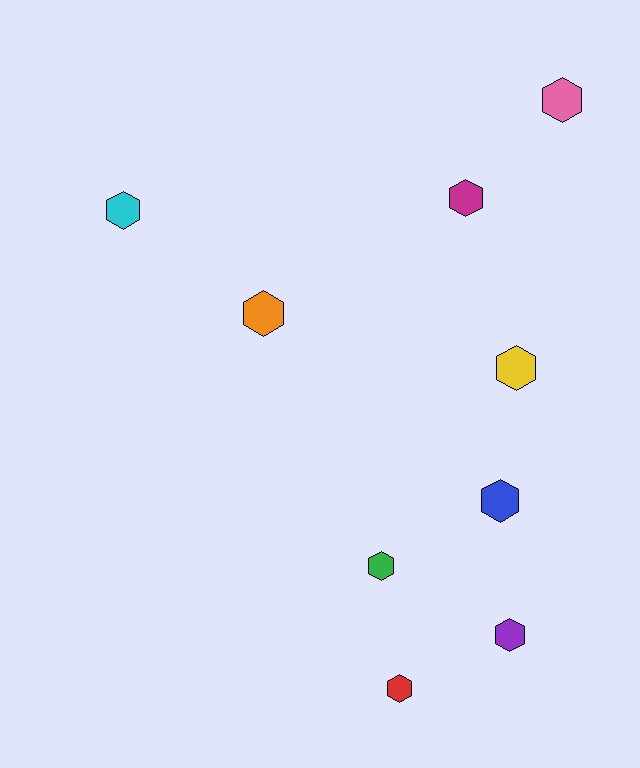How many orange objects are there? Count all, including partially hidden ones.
There is 1 orange object.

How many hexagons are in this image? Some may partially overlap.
There are 9 hexagons.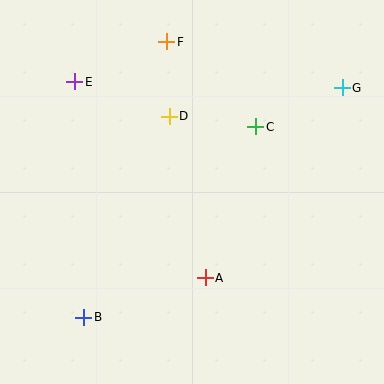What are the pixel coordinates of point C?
Point C is at (256, 127).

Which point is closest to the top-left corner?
Point E is closest to the top-left corner.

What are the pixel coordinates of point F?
Point F is at (167, 42).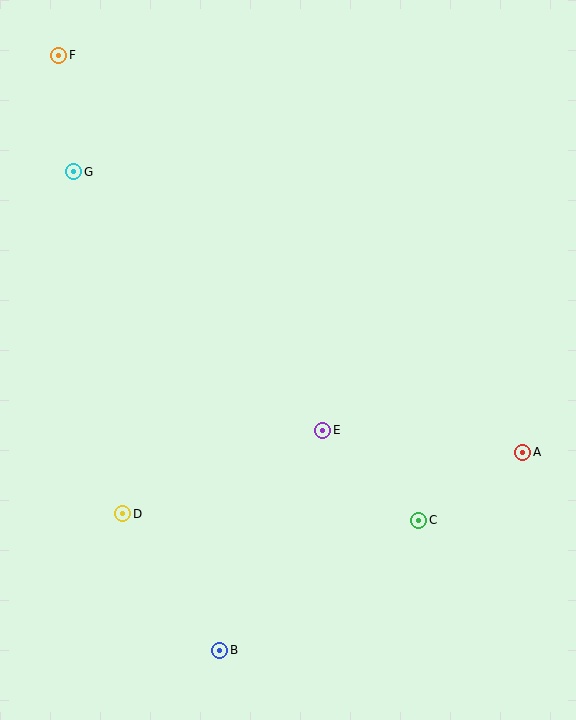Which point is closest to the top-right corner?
Point A is closest to the top-right corner.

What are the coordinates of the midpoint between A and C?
The midpoint between A and C is at (471, 486).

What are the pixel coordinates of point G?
Point G is at (74, 172).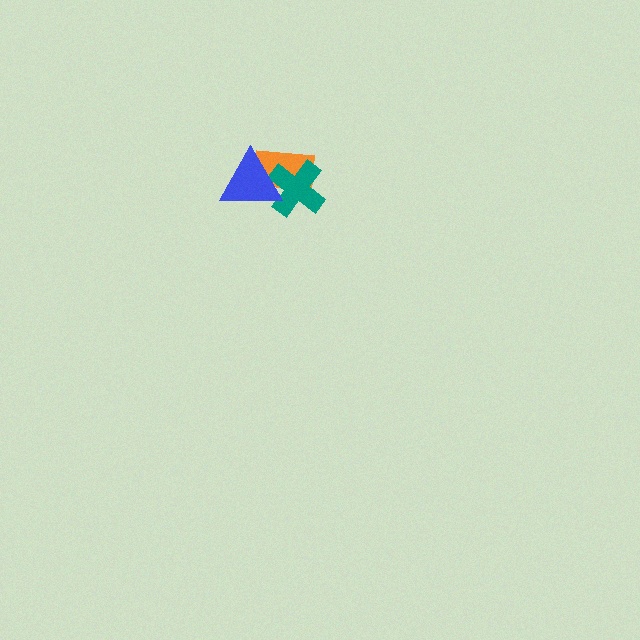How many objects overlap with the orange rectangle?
2 objects overlap with the orange rectangle.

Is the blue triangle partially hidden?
No, no other shape covers it.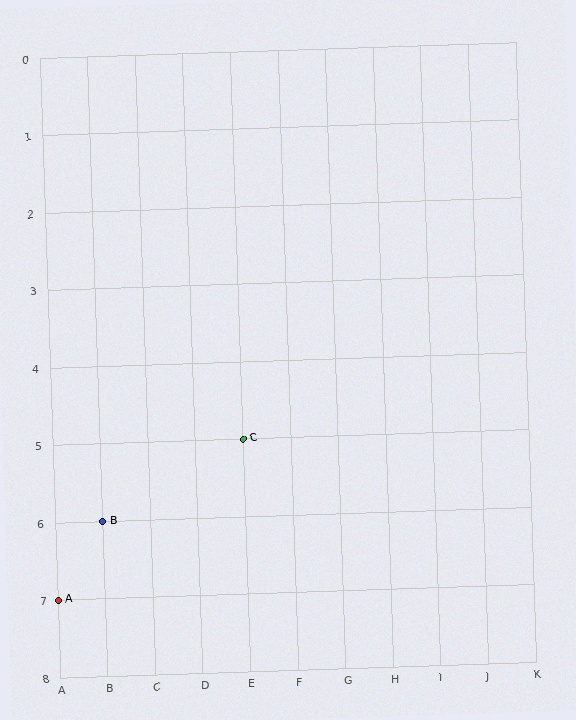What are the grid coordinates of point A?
Point A is at grid coordinates (A, 7).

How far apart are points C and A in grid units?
Points C and A are 4 columns and 2 rows apart (about 4.5 grid units diagonally).